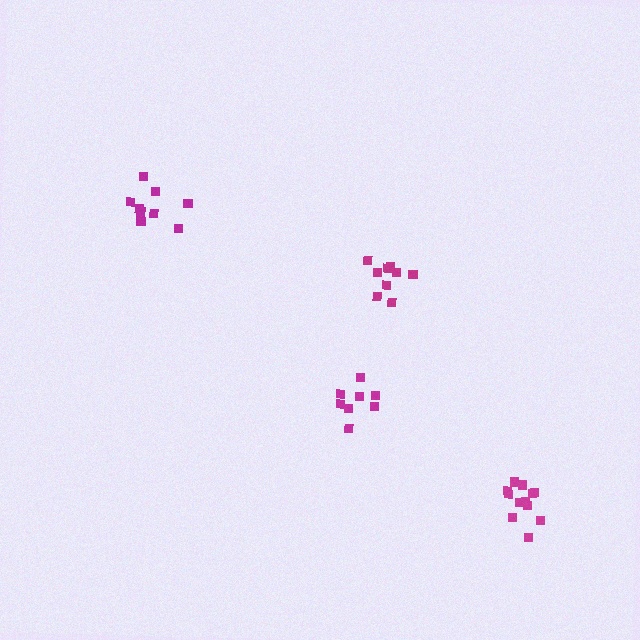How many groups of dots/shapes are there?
There are 4 groups.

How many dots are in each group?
Group 1: 8 dots, Group 2: 9 dots, Group 3: 12 dots, Group 4: 9 dots (38 total).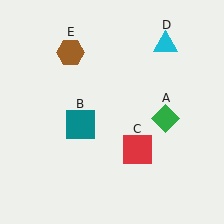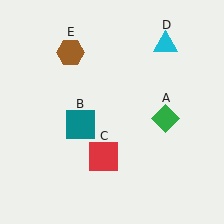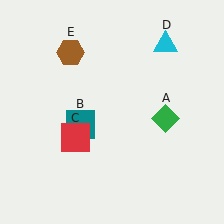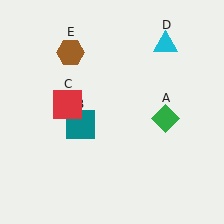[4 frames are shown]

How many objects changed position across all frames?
1 object changed position: red square (object C).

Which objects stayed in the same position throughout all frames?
Green diamond (object A) and teal square (object B) and cyan triangle (object D) and brown hexagon (object E) remained stationary.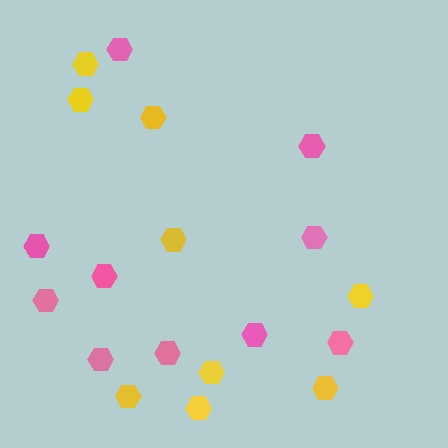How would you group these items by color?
There are 2 groups: one group of yellow hexagons (9) and one group of pink hexagons (10).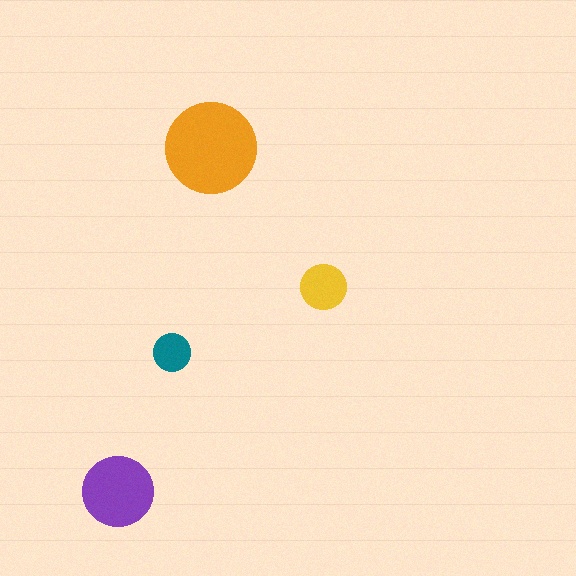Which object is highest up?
The orange circle is topmost.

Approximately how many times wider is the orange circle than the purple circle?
About 1.5 times wider.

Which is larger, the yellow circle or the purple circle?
The purple one.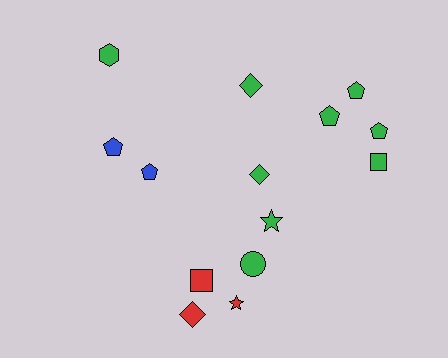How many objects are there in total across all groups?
There are 14 objects.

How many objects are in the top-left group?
There are 3 objects.